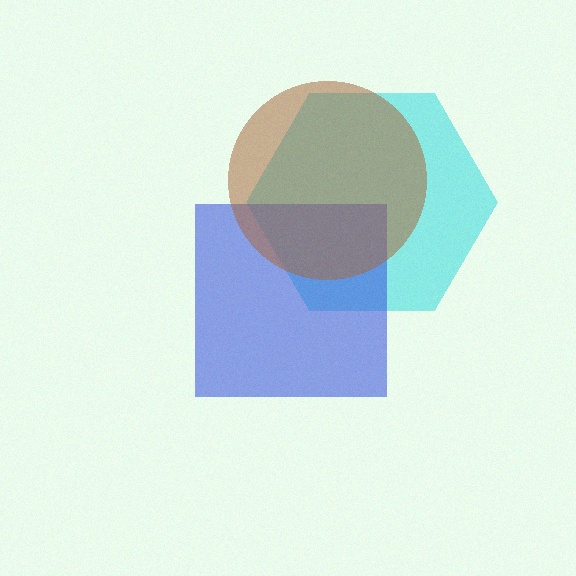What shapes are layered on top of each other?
The layered shapes are: a cyan hexagon, a blue square, a brown circle.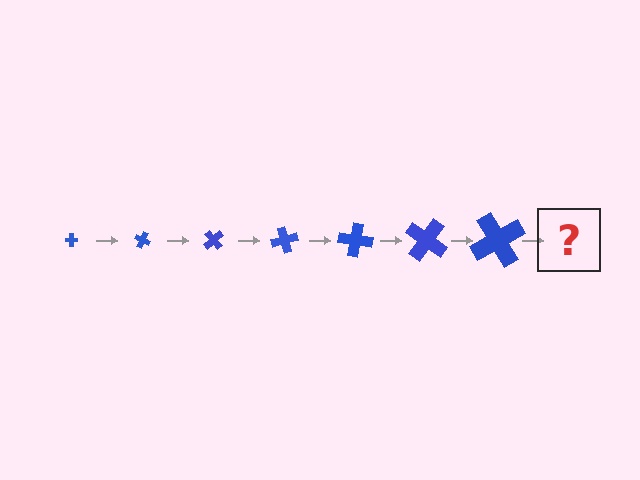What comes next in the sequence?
The next element should be a cross, larger than the previous one and rotated 175 degrees from the start.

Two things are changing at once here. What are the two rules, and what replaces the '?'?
The two rules are that the cross grows larger each step and it rotates 25 degrees each step. The '?' should be a cross, larger than the previous one and rotated 175 degrees from the start.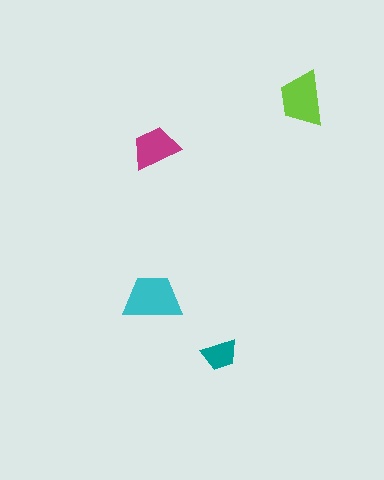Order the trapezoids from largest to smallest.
the cyan one, the lime one, the magenta one, the teal one.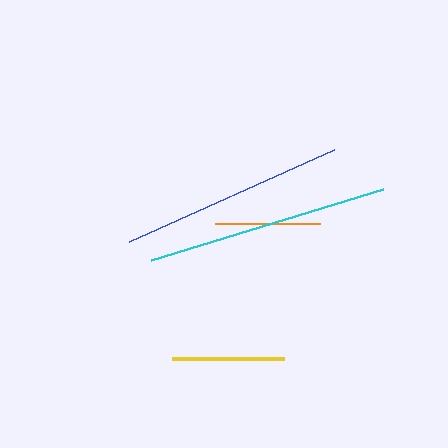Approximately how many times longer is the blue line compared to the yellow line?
The blue line is approximately 2.0 times the length of the yellow line.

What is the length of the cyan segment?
The cyan segment is approximately 242 pixels long.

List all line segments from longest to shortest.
From longest to shortest: cyan, blue, yellow, orange.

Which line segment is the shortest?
The orange line is the shortest at approximately 105 pixels.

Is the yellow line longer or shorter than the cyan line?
The cyan line is longer than the yellow line.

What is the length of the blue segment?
The blue segment is approximately 225 pixels long.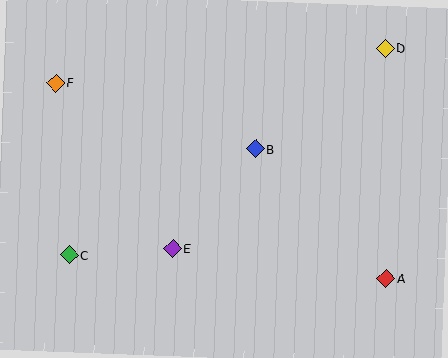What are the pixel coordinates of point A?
Point A is at (386, 278).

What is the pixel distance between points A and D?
The distance between A and D is 230 pixels.